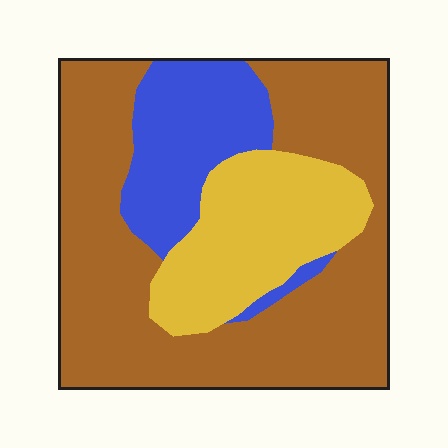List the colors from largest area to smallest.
From largest to smallest: brown, yellow, blue.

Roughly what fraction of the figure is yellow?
Yellow covers 22% of the figure.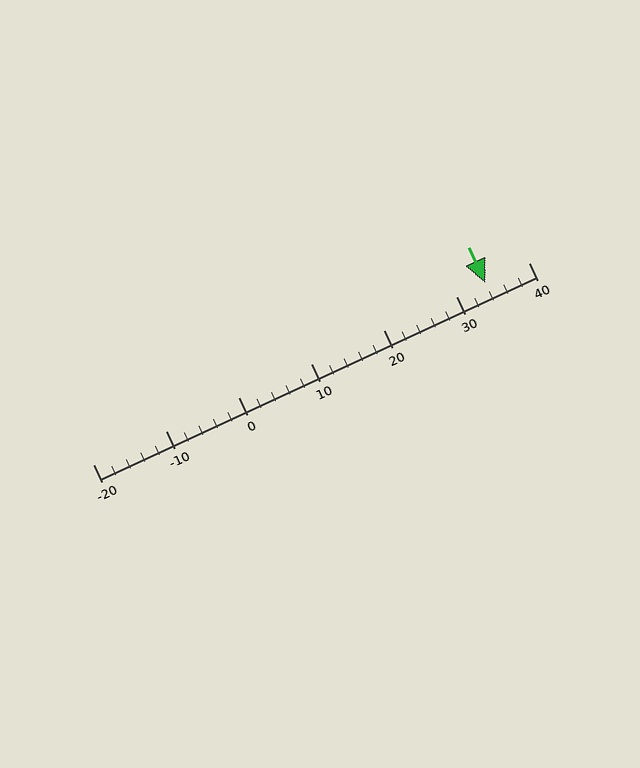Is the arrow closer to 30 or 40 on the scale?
The arrow is closer to 30.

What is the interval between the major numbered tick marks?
The major tick marks are spaced 10 units apart.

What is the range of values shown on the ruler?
The ruler shows values from -20 to 40.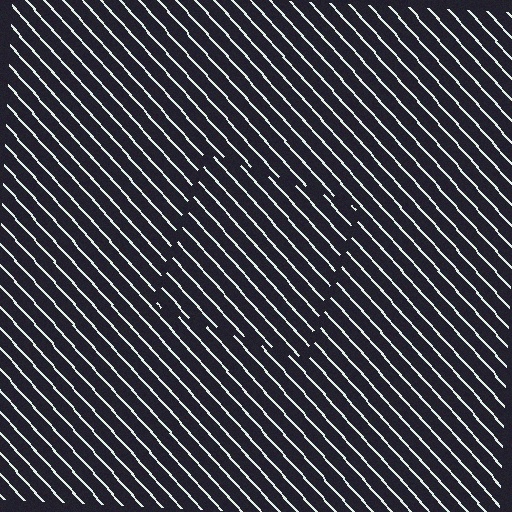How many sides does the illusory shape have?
4 sides — the line-ends trace a square.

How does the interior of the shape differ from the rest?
The interior of the shape contains the same grating, shifted by half a period — the contour is defined by the phase discontinuity where line-ends from the inner and outer gratings abut.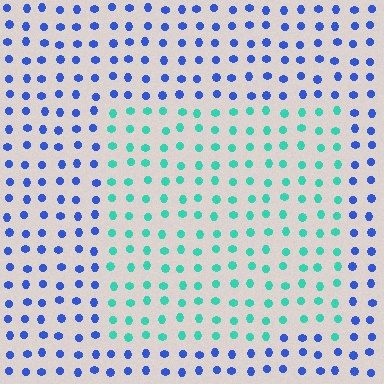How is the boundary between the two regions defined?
The boundary is defined purely by a slight shift in hue (about 60 degrees). Spacing, size, and orientation are identical on both sides.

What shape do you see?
I see a rectangle.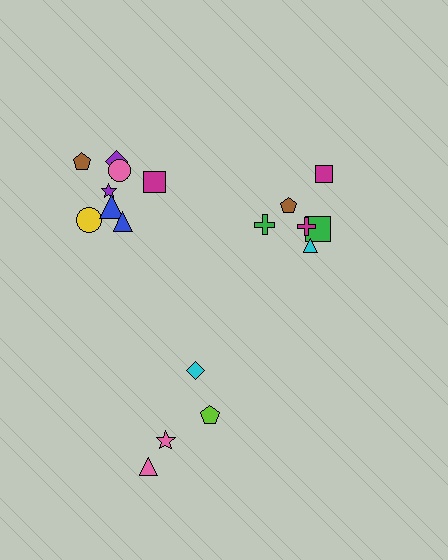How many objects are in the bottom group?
There are 4 objects.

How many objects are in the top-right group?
There are 6 objects.